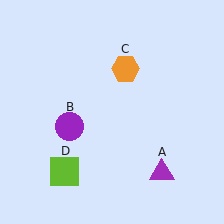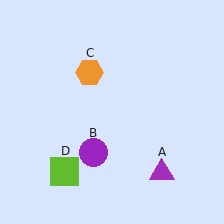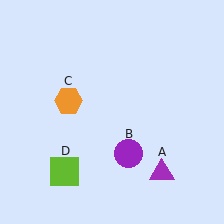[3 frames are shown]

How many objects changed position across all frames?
2 objects changed position: purple circle (object B), orange hexagon (object C).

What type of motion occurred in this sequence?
The purple circle (object B), orange hexagon (object C) rotated counterclockwise around the center of the scene.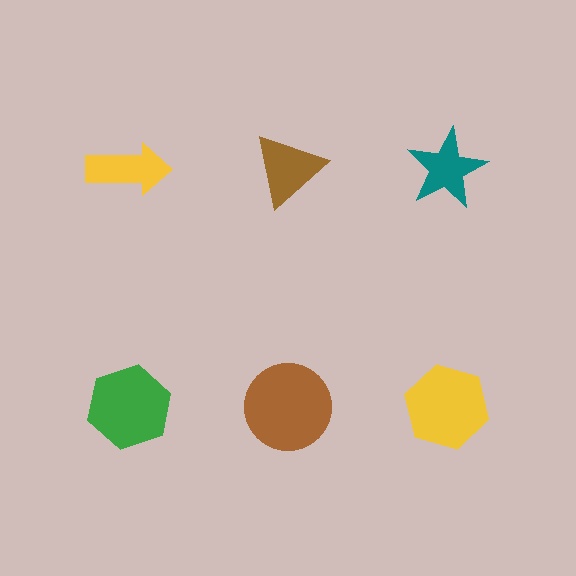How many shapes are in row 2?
3 shapes.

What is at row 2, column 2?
A brown circle.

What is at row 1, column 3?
A teal star.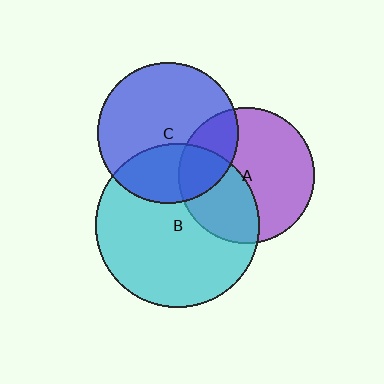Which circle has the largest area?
Circle B (cyan).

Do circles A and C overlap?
Yes.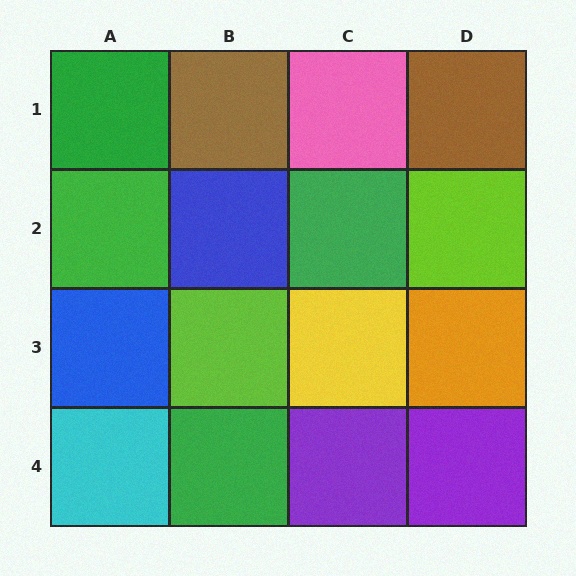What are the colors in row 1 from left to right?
Green, brown, pink, brown.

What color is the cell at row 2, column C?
Green.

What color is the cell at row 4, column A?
Cyan.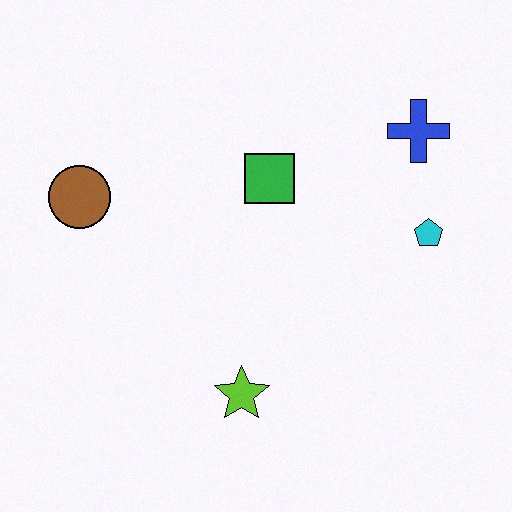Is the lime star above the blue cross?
No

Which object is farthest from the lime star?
The blue cross is farthest from the lime star.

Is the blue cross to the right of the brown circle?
Yes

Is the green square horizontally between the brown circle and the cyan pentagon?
Yes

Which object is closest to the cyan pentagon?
The blue cross is closest to the cyan pentagon.